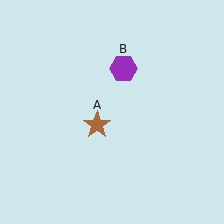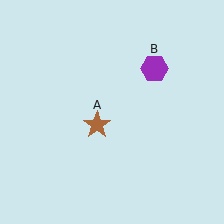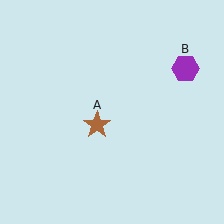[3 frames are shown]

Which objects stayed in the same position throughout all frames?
Brown star (object A) remained stationary.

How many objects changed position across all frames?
1 object changed position: purple hexagon (object B).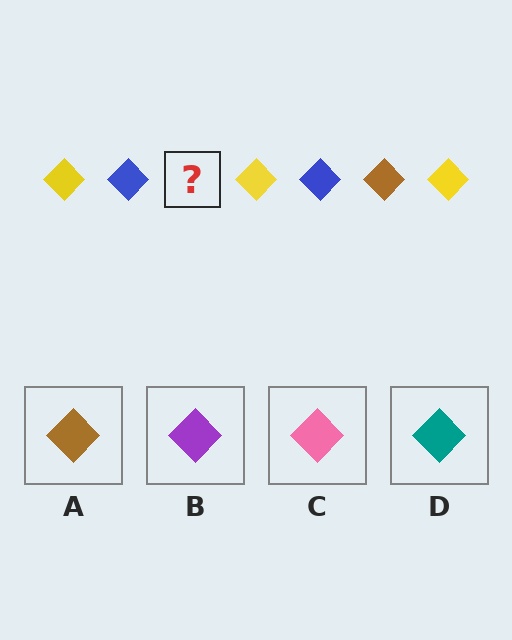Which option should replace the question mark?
Option A.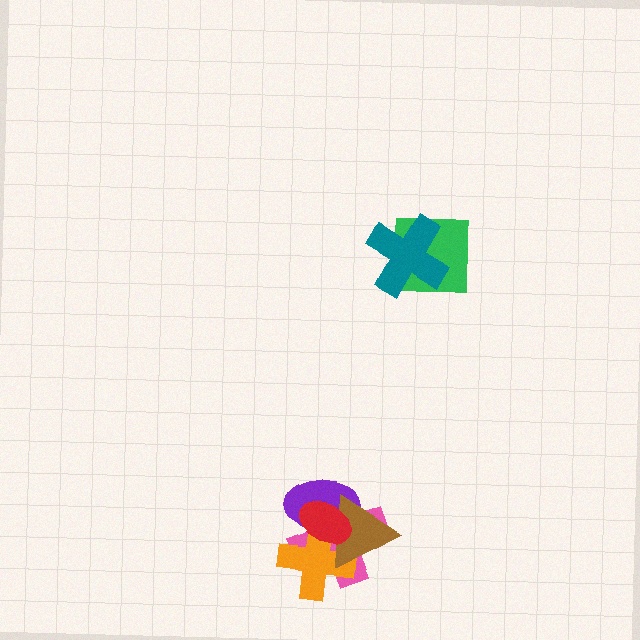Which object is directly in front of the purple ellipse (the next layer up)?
The brown triangle is directly in front of the purple ellipse.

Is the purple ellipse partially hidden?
Yes, it is partially covered by another shape.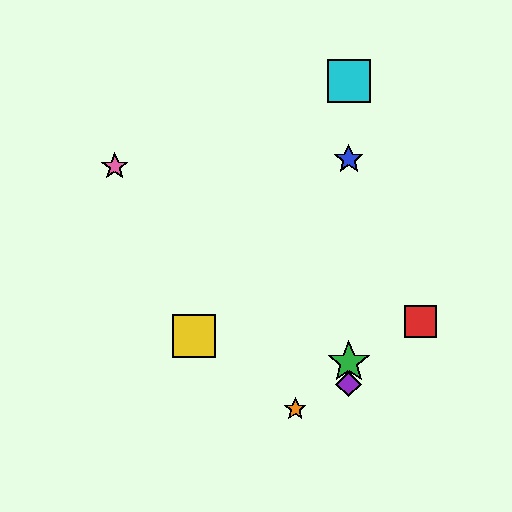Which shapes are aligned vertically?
The blue star, the green star, the purple diamond, the cyan square are aligned vertically.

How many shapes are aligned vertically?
4 shapes (the blue star, the green star, the purple diamond, the cyan square) are aligned vertically.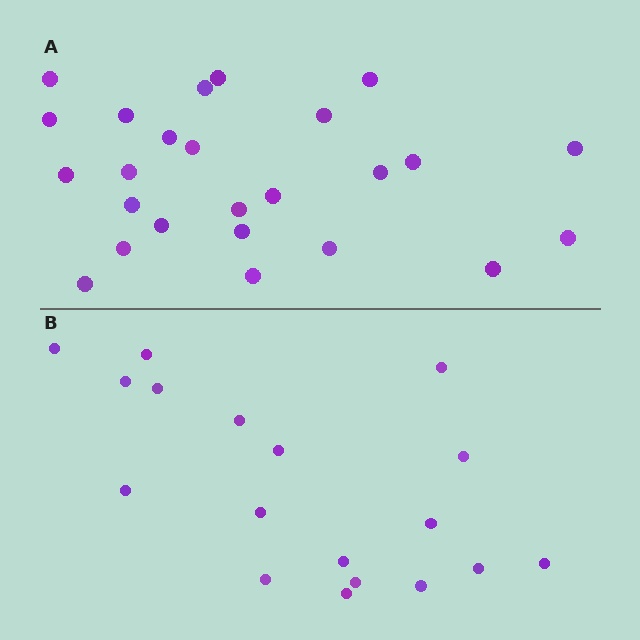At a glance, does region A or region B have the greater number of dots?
Region A (the top region) has more dots.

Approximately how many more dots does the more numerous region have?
Region A has roughly 8 or so more dots than region B.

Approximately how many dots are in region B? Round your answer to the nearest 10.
About 20 dots. (The exact count is 18, which rounds to 20.)